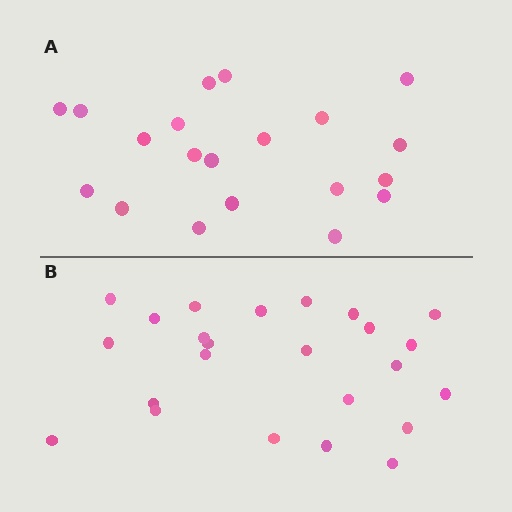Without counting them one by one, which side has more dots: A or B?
Region B (the bottom region) has more dots.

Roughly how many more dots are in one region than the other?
Region B has about 4 more dots than region A.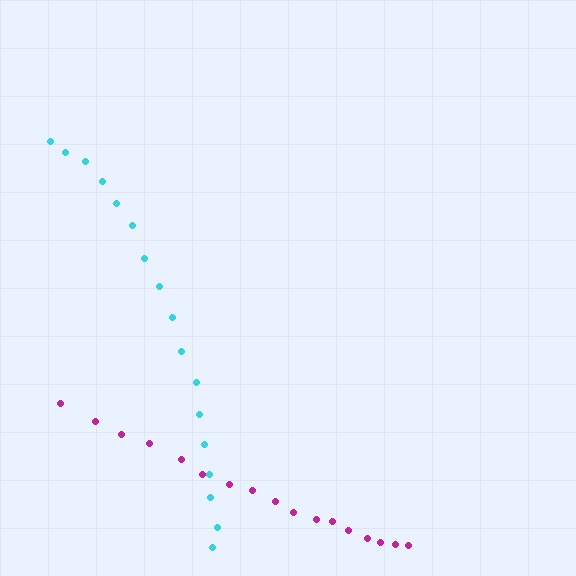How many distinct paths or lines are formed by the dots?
There are 2 distinct paths.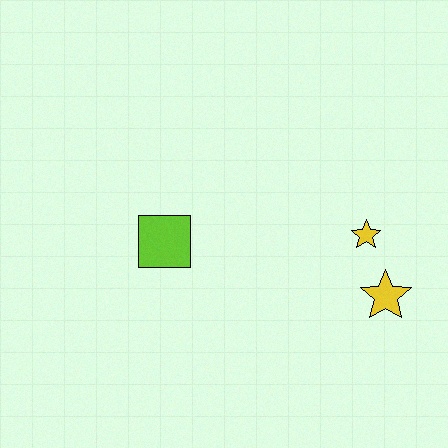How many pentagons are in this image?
There are no pentagons.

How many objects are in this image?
There are 3 objects.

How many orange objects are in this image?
There are no orange objects.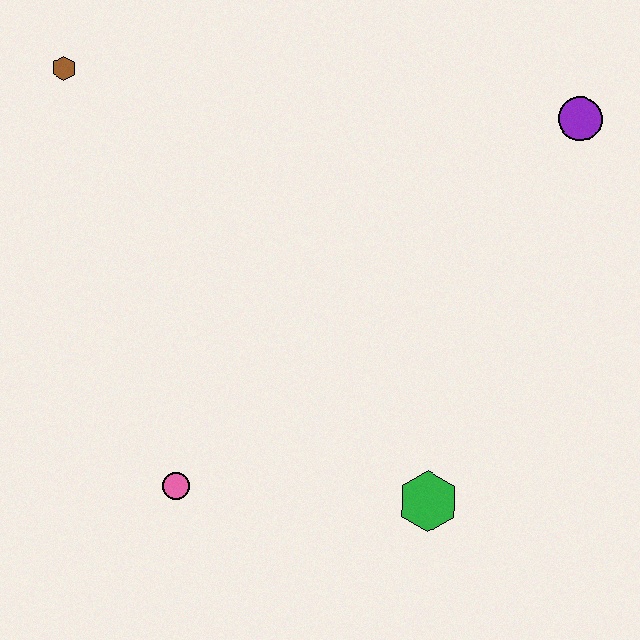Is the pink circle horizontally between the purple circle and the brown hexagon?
Yes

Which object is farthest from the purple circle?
The pink circle is farthest from the purple circle.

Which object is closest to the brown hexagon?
The pink circle is closest to the brown hexagon.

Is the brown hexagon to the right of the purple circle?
No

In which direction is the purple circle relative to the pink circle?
The purple circle is to the right of the pink circle.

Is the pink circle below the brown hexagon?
Yes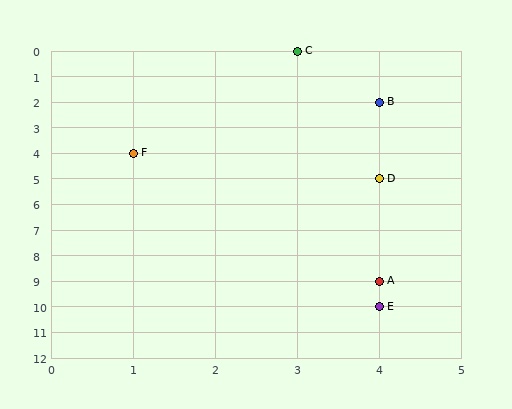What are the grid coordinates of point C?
Point C is at grid coordinates (3, 0).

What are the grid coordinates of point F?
Point F is at grid coordinates (1, 4).